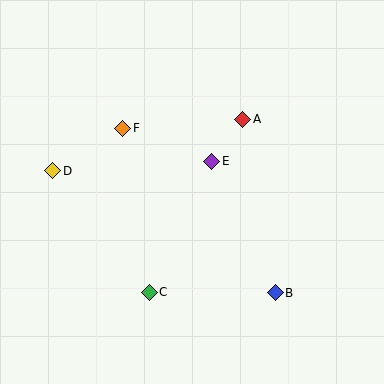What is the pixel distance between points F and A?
The distance between F and A is 120 pixels.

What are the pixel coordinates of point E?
Point E is at (212, 161).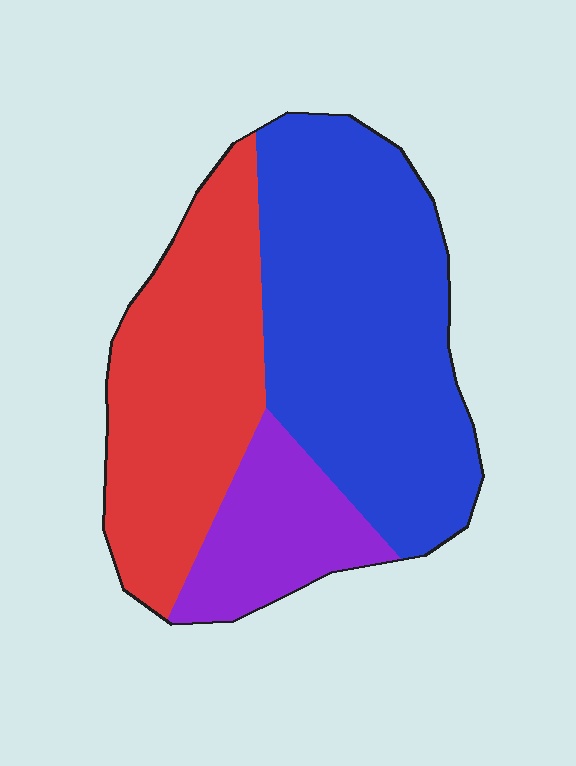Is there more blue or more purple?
Blue.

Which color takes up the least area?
Purple, at roughly 15%.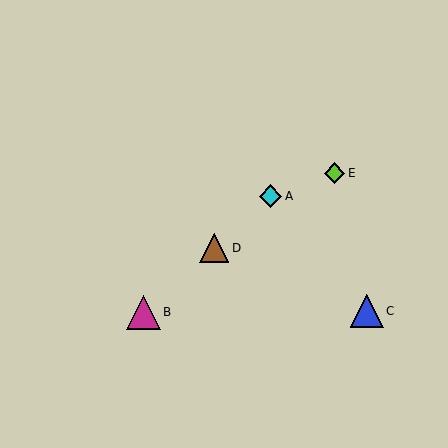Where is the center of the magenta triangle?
The center of the magenta triangle is at (144, 313).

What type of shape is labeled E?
Shape E is a lime diamond.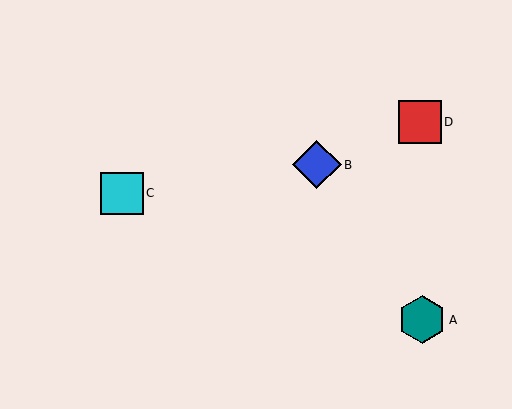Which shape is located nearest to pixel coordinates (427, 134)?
The red square (labeled D) at (420, 122) is nearest to that location.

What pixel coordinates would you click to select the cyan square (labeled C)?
Click at (122, 193) to select the cyan square C.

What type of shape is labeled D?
Shape D is a red square.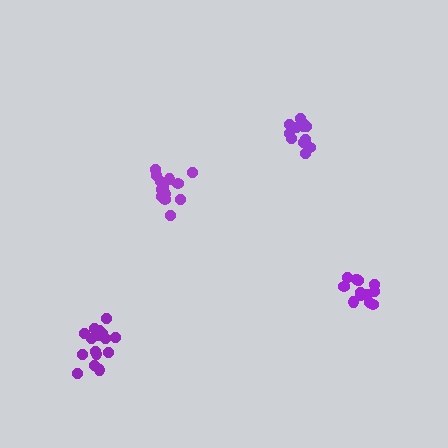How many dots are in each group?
Group 1: 14 dots, Group 2: 16 dots, Group 3: 12 dots, Group 4: 12 dots (54 total).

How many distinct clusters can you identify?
There are 4 distinct clusters.